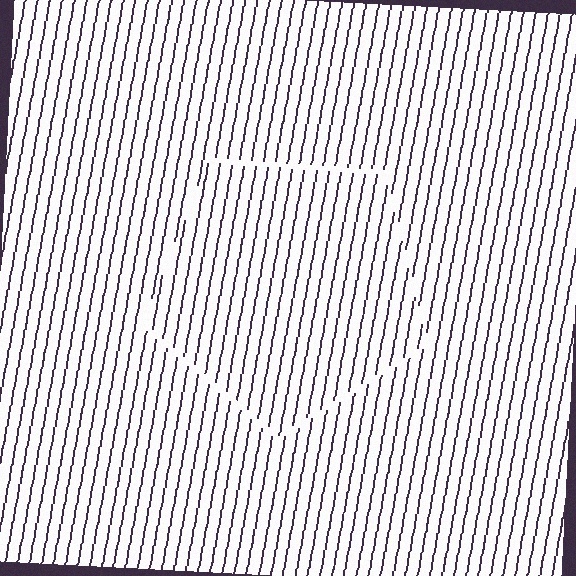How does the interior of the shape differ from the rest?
The interior of the shape contains the same grating, shifted by half a period — the contour is defined by the phase discontinuity where line-ends from the inner and outer gratings abut.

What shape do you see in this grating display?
An illusory pentagon. The interior of the shape contains the same grating, shifted by half a period — the contour is defined by the phase discontinuity where line-ends from the inner and outer gratings abut.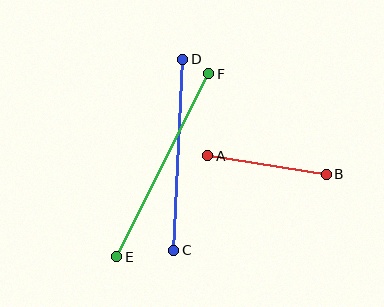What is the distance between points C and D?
The distance is approximately 191 pixels.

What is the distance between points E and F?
The distance is approximately 205 pixels.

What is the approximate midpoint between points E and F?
The midpoint is at approximately (163, 165) pixels.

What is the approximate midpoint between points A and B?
The midpoint is at approximately (267, 165) pixels.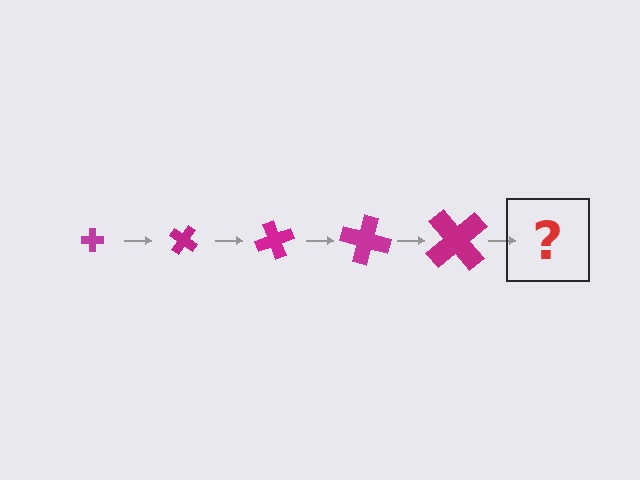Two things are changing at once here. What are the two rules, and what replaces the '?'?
The two rules are that the cross grows larger each step and it rotates 35 degrees each step. The '?' should be a cross, larger than the previous one and rotated 175 degrees from the start.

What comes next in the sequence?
The next element should be a cross, larger than the previous one and rotated 175 degrees from the start.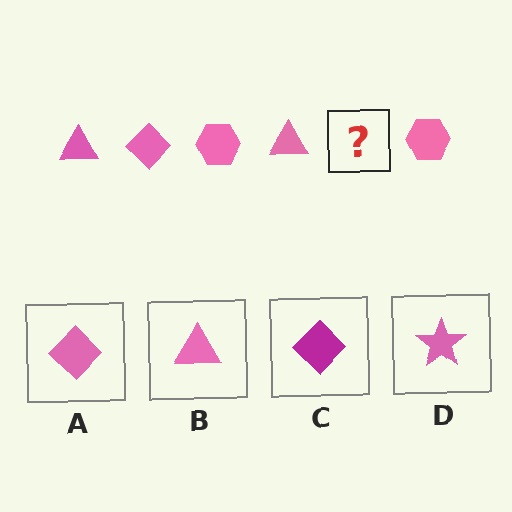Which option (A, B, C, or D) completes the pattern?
A.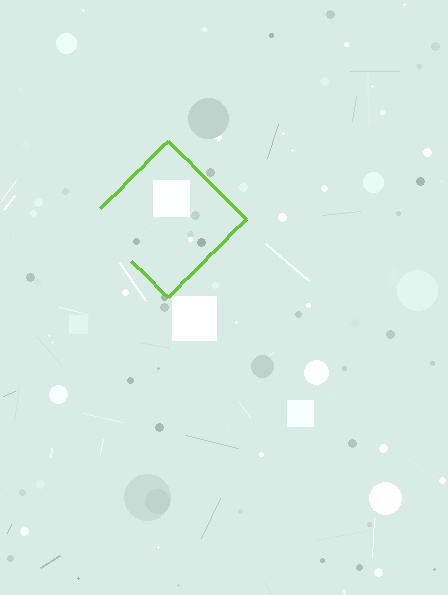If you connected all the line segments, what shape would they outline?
They would outline a diamond.